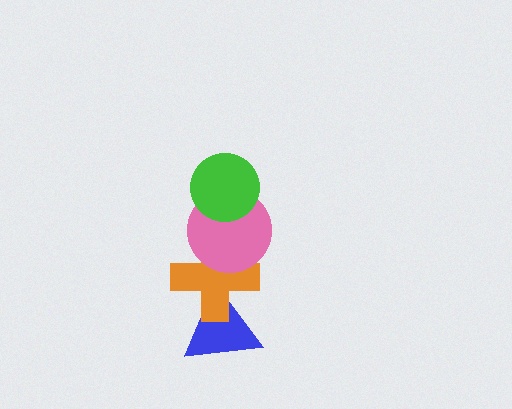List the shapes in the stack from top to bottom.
From top to bottom: the green circle, the pink circle, the orange cross, the blue triangle.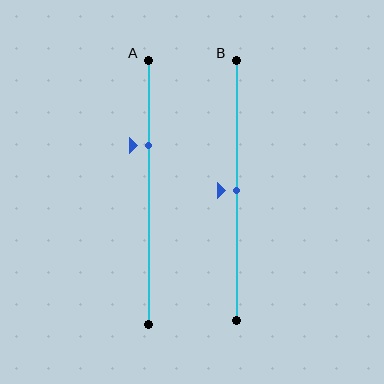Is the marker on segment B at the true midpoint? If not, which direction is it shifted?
Yes, the marker on segment B is at the true midpoint.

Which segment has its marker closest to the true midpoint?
Segment B has its marker closest to the true midpoint.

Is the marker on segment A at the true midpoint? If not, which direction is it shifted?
No, the marker on segment A is shifted upward by about 18% of the segment length.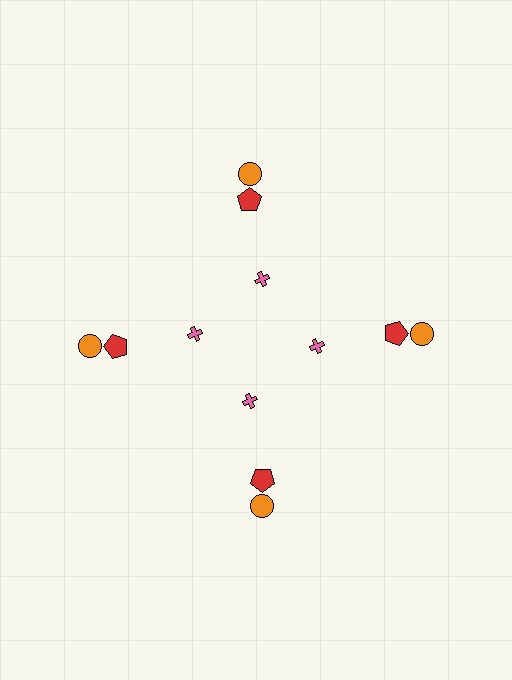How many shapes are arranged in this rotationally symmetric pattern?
There are 12 shapes, arranged in 4 groups of 3.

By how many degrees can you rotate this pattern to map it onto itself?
The pattern maps onto itself every 90 degrees of rotation.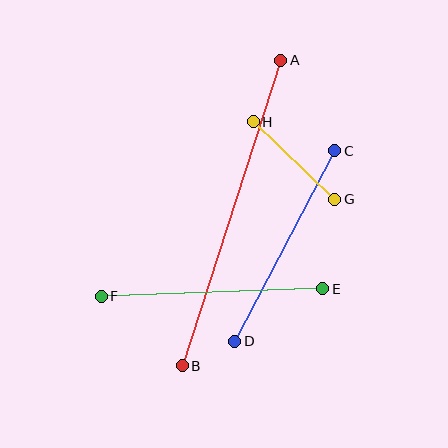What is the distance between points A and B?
The distance is approximately 321 pixels.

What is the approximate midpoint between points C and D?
The midpoint is at approximately (285, 246) pixels.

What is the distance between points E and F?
The distance is approximately 221 pixels.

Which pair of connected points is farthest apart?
Points A and B are farthest apart.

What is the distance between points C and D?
The distance is approximately 215 pixels.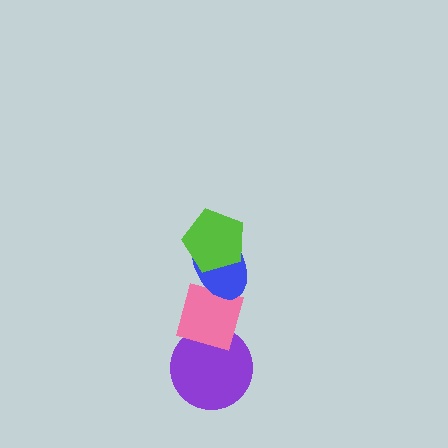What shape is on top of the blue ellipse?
The lime pentagon is on top of the blue ellipse.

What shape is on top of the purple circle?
The pink diamond is on top of the purple circle.